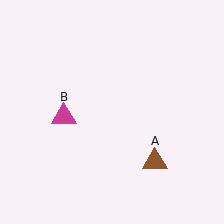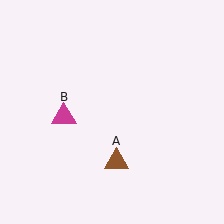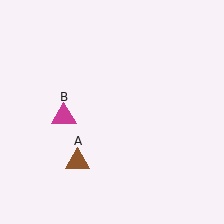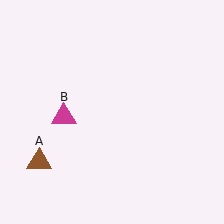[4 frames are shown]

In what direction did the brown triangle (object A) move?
The brown triangle (object A) moved left.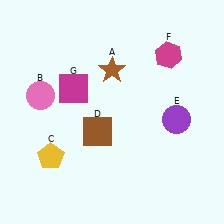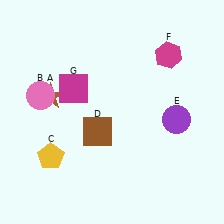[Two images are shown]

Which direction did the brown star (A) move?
The brown star (A) moved left.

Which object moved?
The brown star (A) moved left.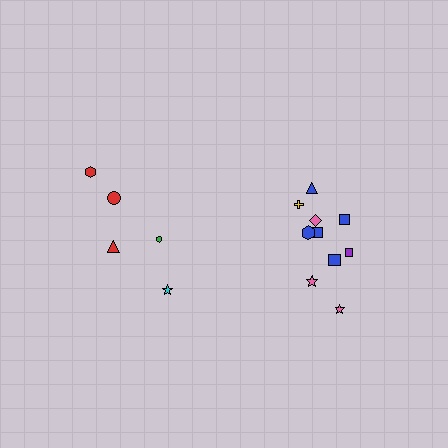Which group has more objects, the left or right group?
The right group.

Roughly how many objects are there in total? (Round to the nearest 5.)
Roughly 15 objects in total.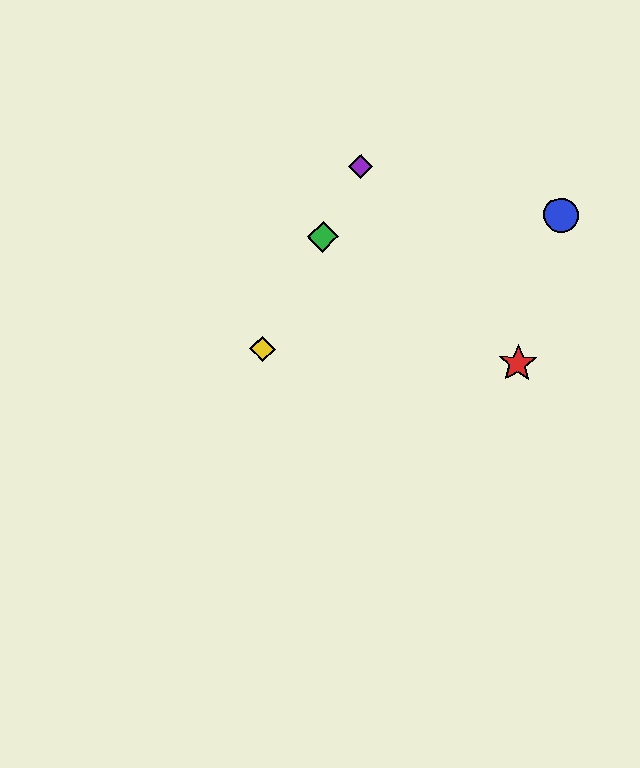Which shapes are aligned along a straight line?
The green diamond, the yellow diamond, the purple diamond are aligned along a straight line.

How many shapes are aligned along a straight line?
3 shapes (the green diamond, the yellow diamond, the purple diamond) are aligned along a straight line.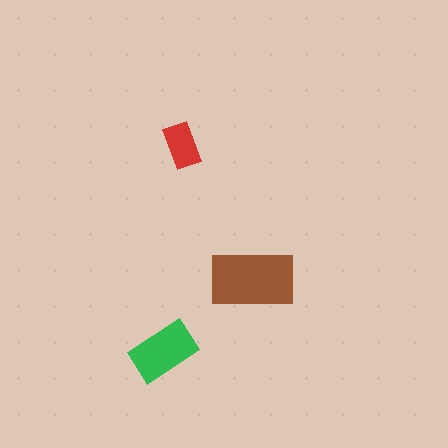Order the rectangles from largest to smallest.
the brown one, the green one, the red one.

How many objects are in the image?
There are 3 objects in the image.